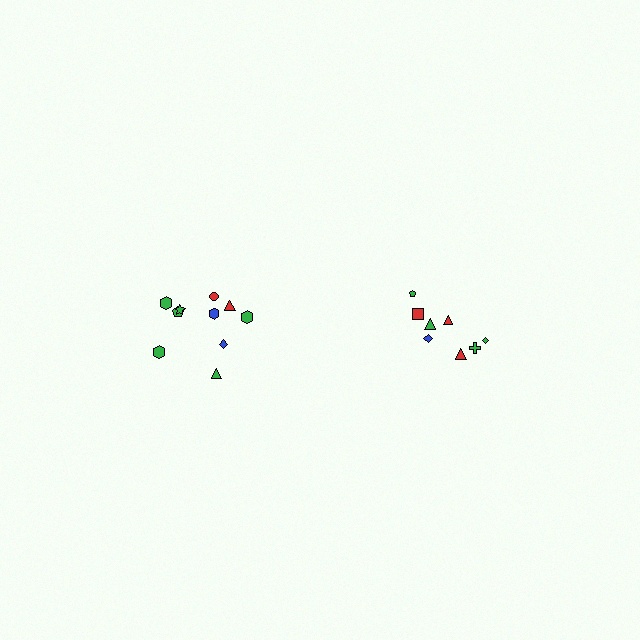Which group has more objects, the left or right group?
The left group.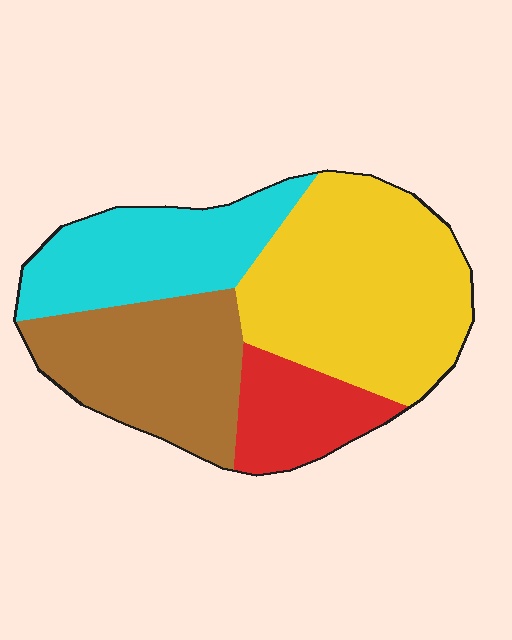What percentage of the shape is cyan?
Cyan takes up between a sixth and a third of the shape.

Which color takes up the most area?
Yellow, at roughly 40%.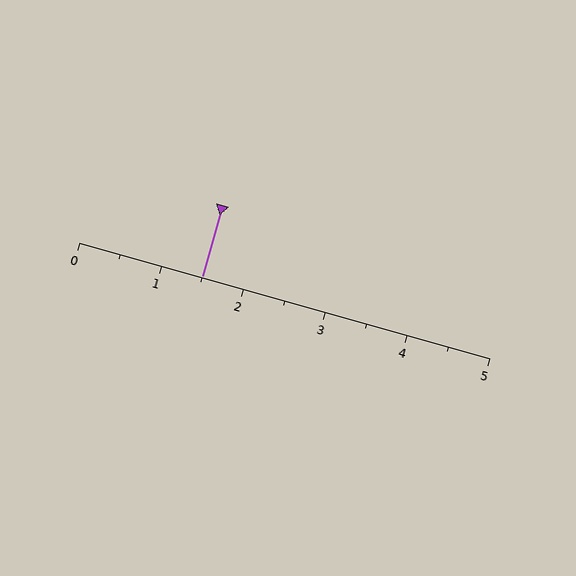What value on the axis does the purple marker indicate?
The marker indicates approximately 1.5.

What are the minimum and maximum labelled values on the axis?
The axis runs from 0 to 5.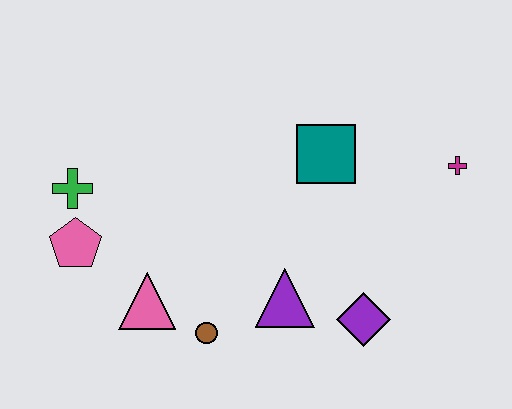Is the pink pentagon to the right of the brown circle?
No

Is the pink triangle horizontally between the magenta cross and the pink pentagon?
Yes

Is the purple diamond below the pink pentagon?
Yes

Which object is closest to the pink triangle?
The brown circle is closest to the pink triangle.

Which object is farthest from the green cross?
The magenta cross is farthest from the green cross.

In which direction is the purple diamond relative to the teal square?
The purple diamond is below the teal square.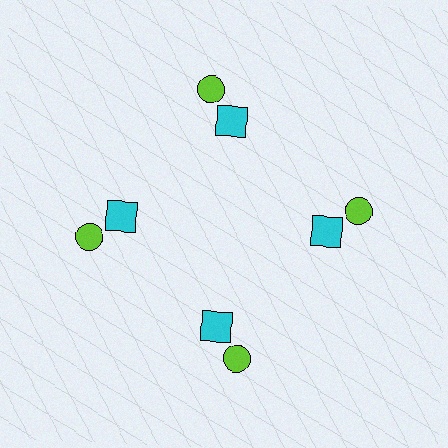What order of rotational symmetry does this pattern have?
This pattern has 4-fold rotational symmetry.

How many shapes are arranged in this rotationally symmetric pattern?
There are 8 shapes, arranged in 4 groups of 2.